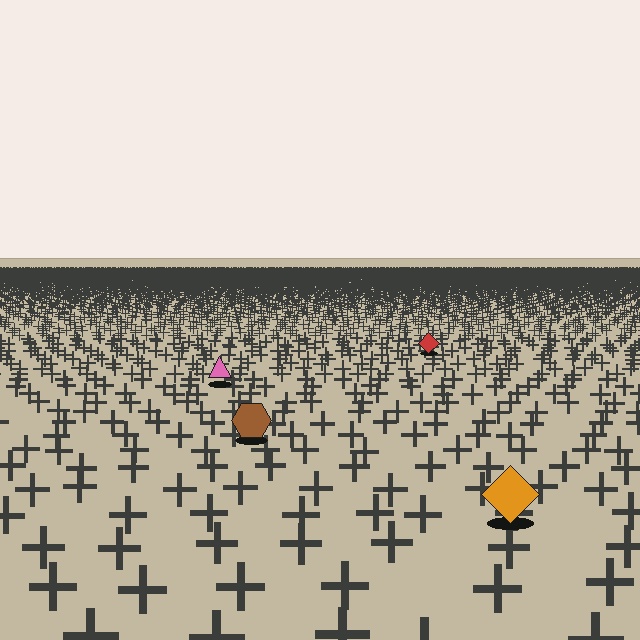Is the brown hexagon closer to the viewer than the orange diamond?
No. The orange diamond is closer — you can tell from the texture gradient: the ground texture is coarser near it.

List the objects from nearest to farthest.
From nearest to farthest: the orange diamond, the brown hexagon, the pink triangle, the red diamond.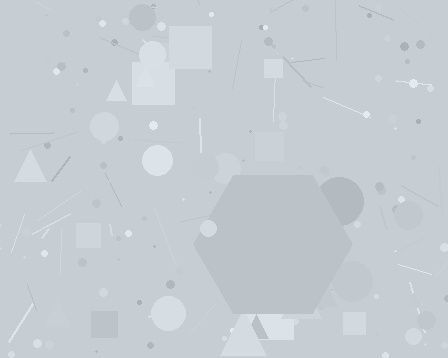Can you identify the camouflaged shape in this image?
The camouflaged shape is a hexagon.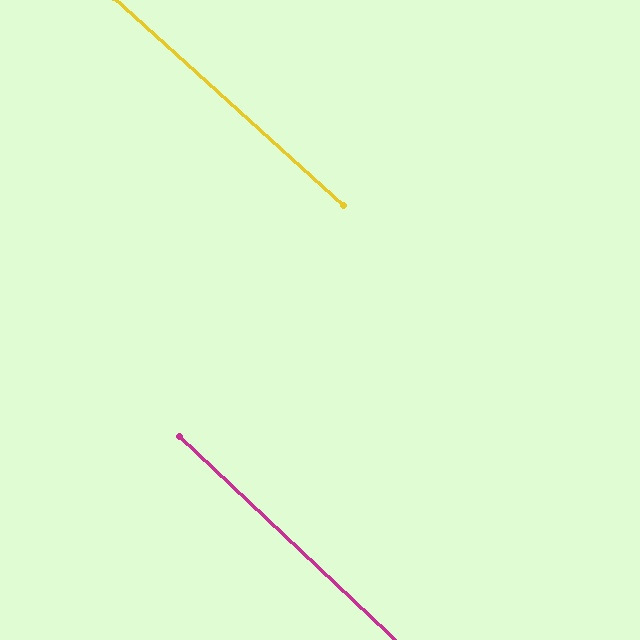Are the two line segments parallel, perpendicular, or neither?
Parallel — their directions differ by only 1.0°.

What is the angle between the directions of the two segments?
Approximately 1 degree.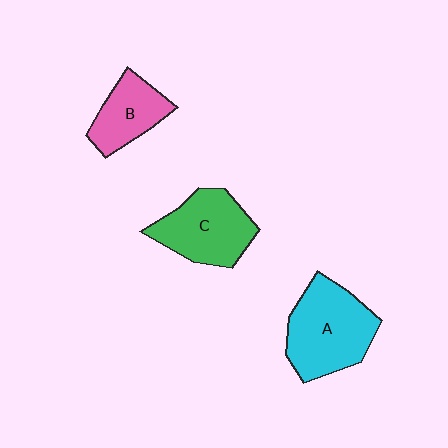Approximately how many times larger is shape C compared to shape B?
Approximately 1.4 times.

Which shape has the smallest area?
Shape B (pink).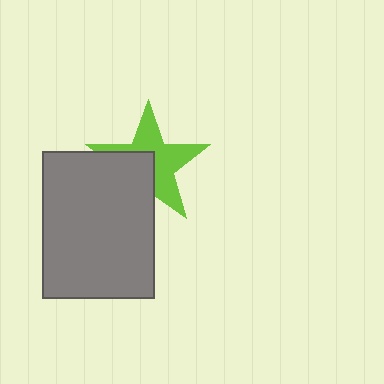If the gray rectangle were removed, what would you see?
You would see the complete lime star.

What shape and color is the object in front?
The object in front is a gray rectangle.